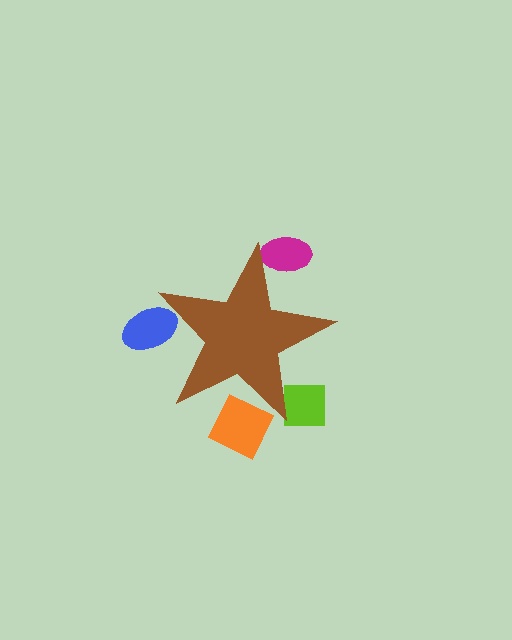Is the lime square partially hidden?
Yes, the lime square is partially hidden behind the brown star.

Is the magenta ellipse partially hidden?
Yes, the magenta ellipse is partially hidden behind the brown star.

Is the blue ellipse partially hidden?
Yes, the blue ellipse is partially hidden behind the brown star.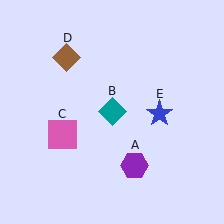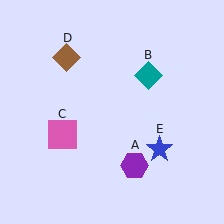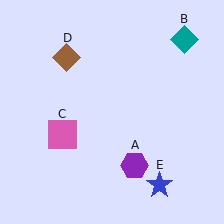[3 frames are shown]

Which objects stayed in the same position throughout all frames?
Purple hexagon (object A) and pink square (object C) and brown diamond (object D) remained stationary.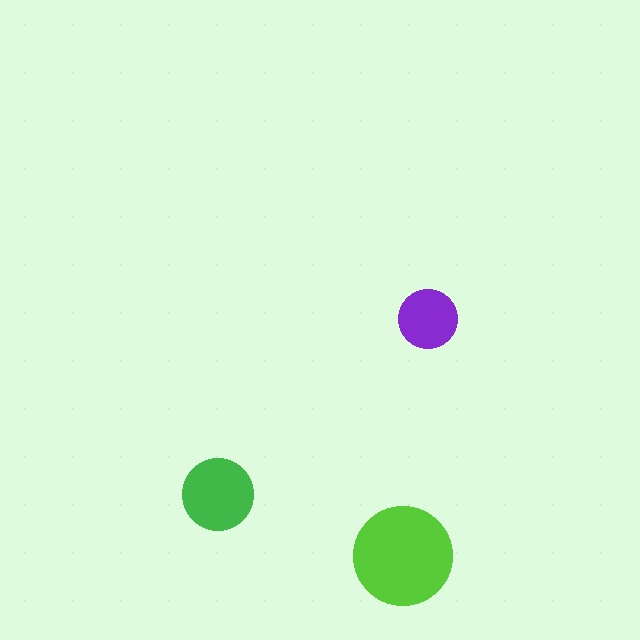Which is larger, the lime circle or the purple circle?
The lime one.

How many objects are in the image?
There are 3 objects in the image.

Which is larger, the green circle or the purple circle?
The green one.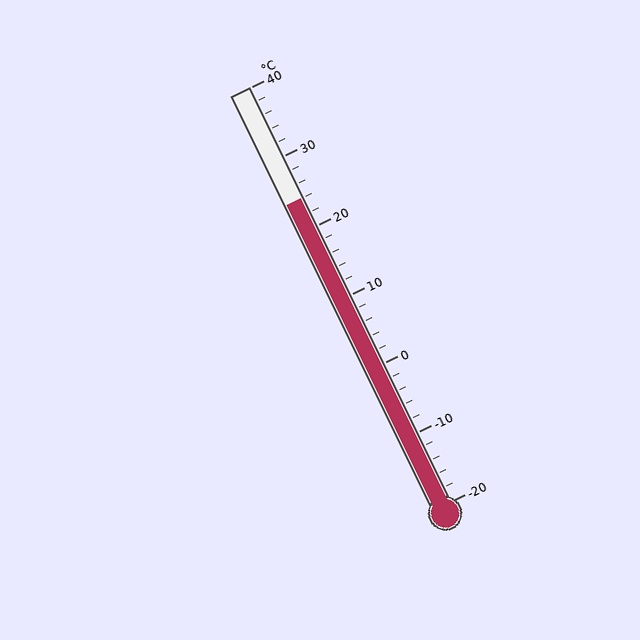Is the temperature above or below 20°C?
The temperature is above 20°C.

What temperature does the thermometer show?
The thermometer shows approximately 24°C.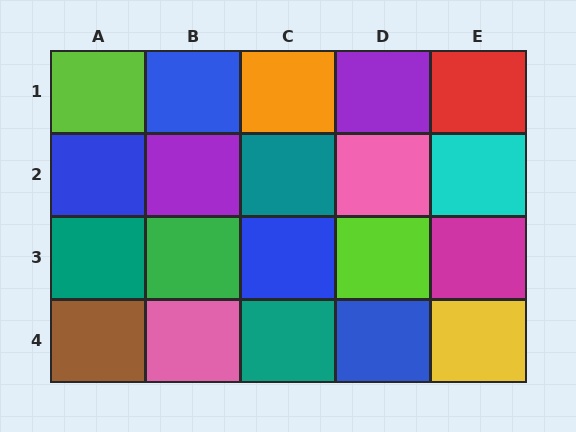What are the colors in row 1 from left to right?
Lime, blue, orange, purple, red.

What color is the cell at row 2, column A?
Blue.